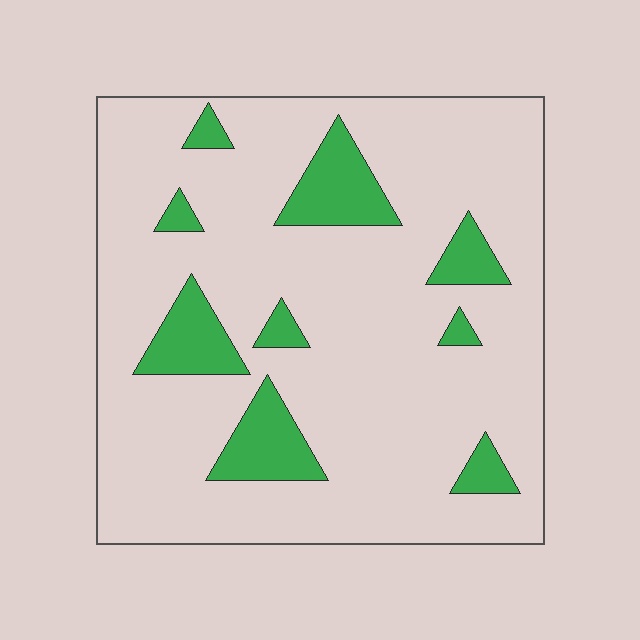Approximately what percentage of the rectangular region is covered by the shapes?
Approximately 15%.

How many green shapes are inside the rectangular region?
9.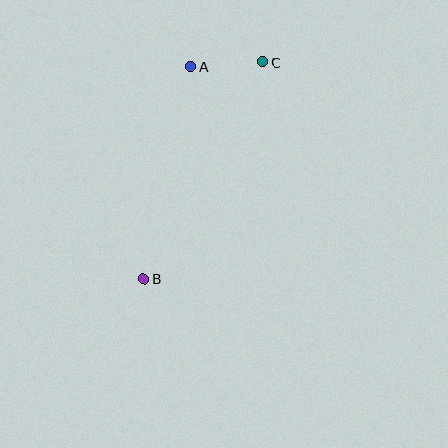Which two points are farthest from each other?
Points B and C are farthest from each other.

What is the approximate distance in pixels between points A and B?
The distance between A and B is approximately 218 pixels.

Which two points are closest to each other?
Points A and C are closest to each other.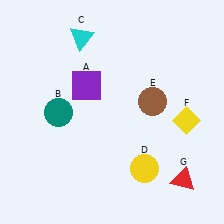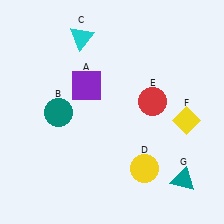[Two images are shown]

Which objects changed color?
E changed from brown to red. G changed from red to teal.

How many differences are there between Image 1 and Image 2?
There are 2 differences between the two images.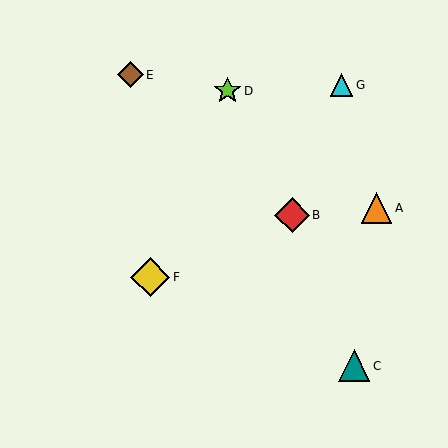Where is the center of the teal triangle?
The center of the teal triangle is at (354, 366).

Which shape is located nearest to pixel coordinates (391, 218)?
The orange triangle (labeled A) at (377, 208) is nearest to that location.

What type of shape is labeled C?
Shape C is a teal triangle.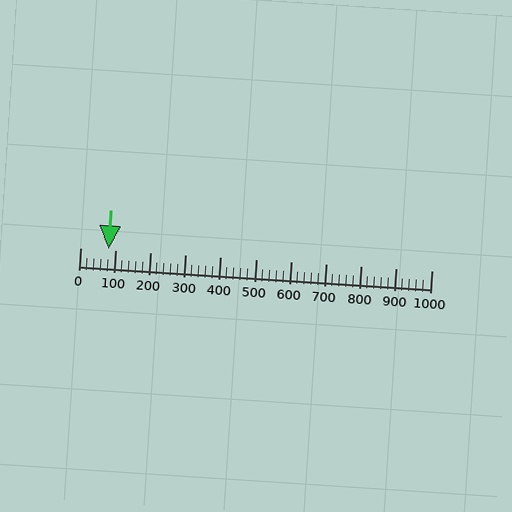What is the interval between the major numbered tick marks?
The major tick marks are spaced 100 units apart.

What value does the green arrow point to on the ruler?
The green arrow points to approximately 82.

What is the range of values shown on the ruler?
The ruler shows values from 0 to 1000.